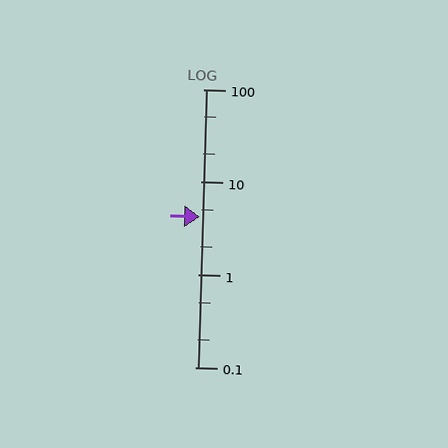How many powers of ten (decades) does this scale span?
The scale spans 3 decades, from 0.1 to 100.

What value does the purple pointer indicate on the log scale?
The pointer indicates approximately 4.2.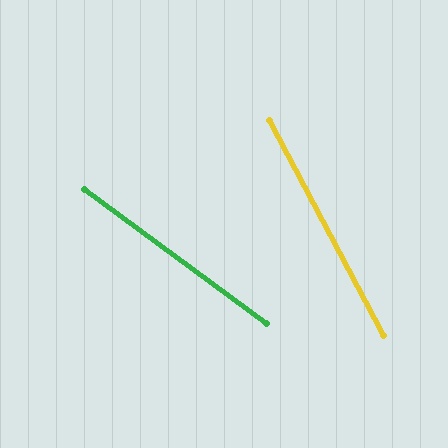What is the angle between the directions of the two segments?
Approximately 26 degrees.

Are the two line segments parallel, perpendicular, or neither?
Neither parallel nor perpendicular — they differ by about 26°.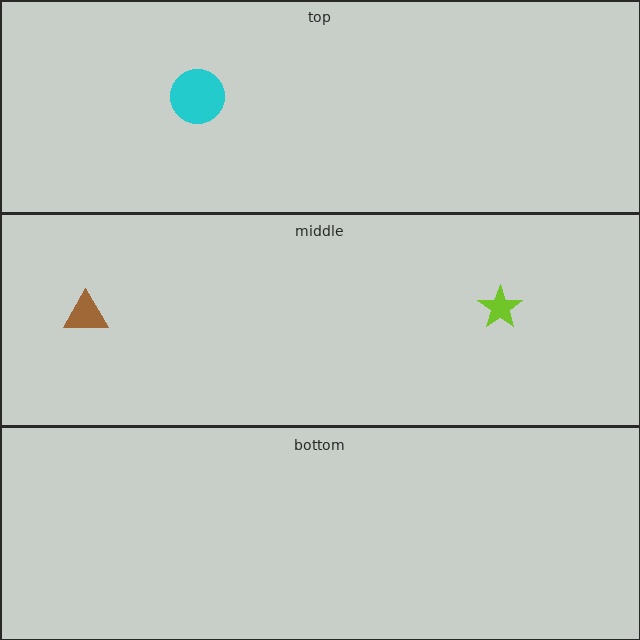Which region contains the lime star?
The middle region.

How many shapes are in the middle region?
2.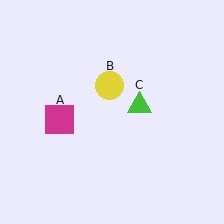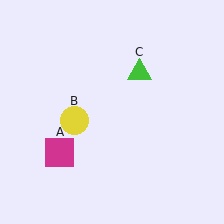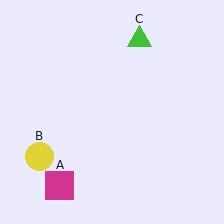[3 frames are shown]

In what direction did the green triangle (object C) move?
The green triangle (object C) moved up.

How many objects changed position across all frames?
3 objects changed position: magenta square (object A), yellow circle (object B), green triangle (object C).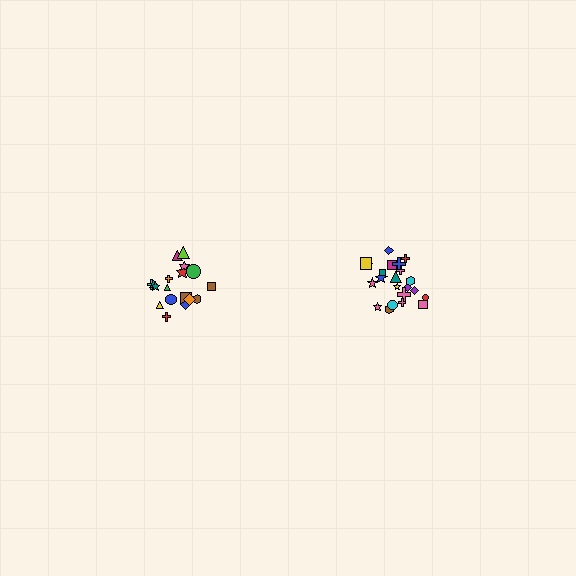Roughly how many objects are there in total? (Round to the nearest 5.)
Roughly 40 objects in total.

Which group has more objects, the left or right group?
The right group.